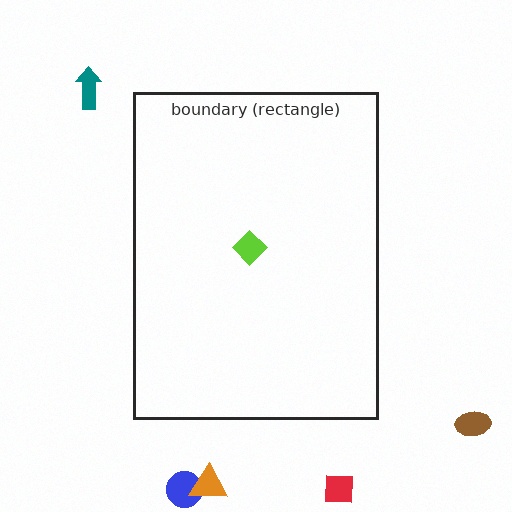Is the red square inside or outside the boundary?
Outside.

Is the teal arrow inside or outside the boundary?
Outside.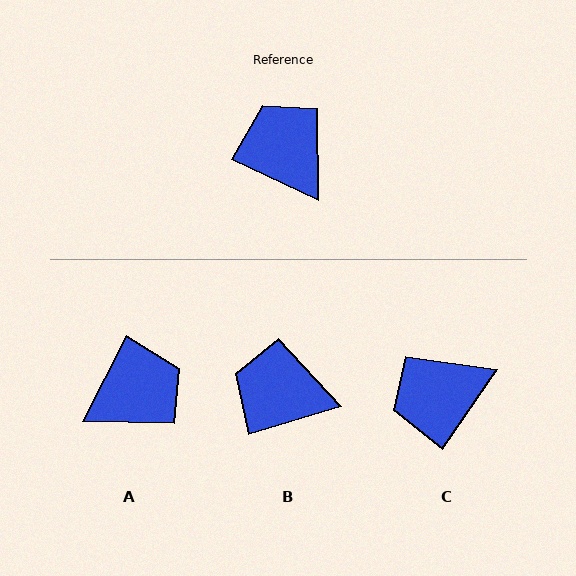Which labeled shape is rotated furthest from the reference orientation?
A, about 92 degrees away.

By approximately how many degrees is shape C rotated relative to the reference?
Approximately 81 degrees counter-clockwise.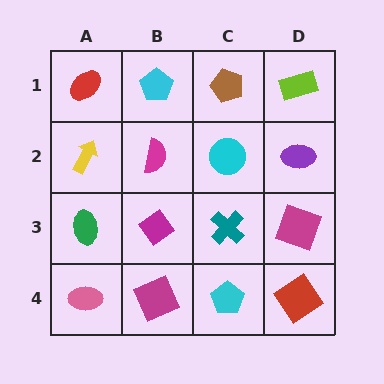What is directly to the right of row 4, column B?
A cyan pentagon.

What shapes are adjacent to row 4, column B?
A magenta diamond (row 3, column B), a pink ellipse (row 4, column A), a cyan pentagon (row 4, column C).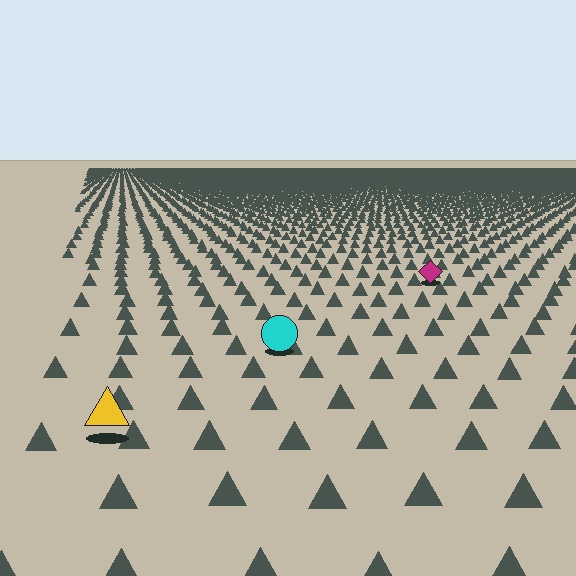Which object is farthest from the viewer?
The magenta diamond is farthest from the viewer. It appears smaller and the ground texture around it is denser.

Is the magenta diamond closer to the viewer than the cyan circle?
No. The cyan circle is closer — you can tell from the texture gradient: the ground texture is coarser near it.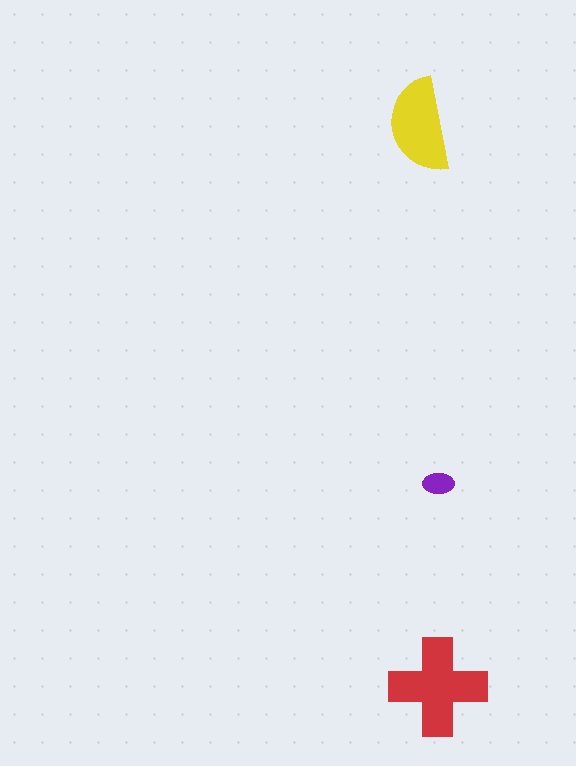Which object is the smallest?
The purple ellipse.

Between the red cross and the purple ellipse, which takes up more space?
The red cross.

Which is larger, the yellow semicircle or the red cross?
The red cross.